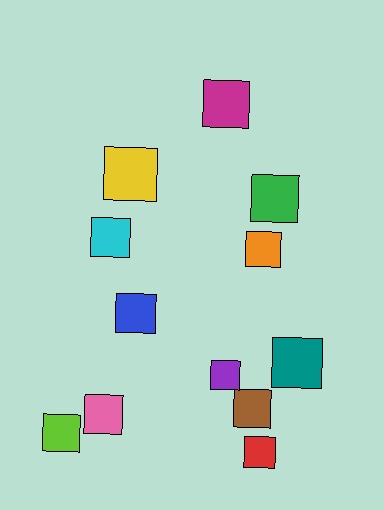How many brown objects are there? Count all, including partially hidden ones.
There is 1 brown object.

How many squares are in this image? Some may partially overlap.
There are 12 squares.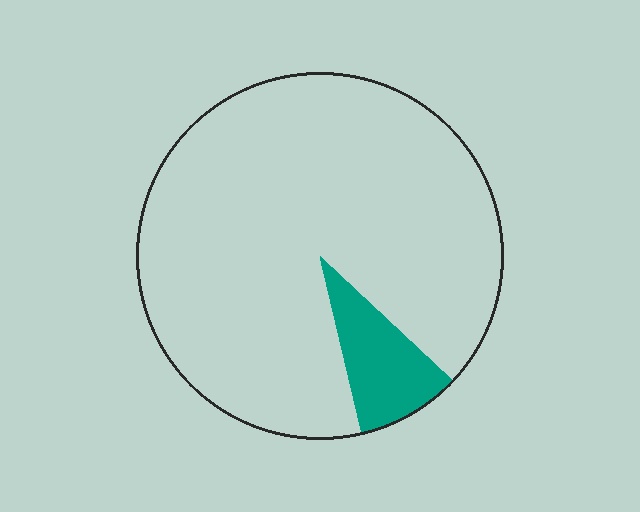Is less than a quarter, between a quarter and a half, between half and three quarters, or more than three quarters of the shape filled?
Less than a quarter.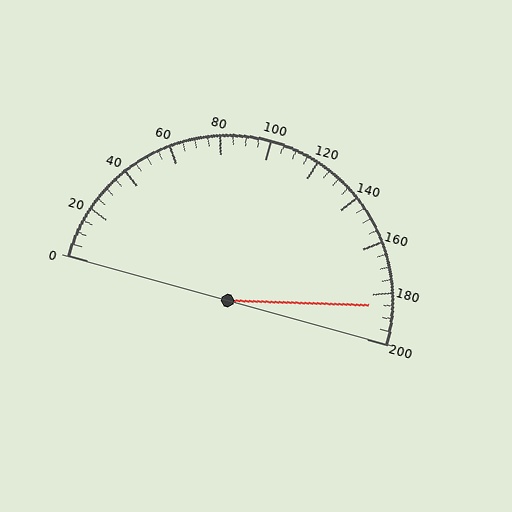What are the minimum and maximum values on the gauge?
The gauge ranges from 0 to 200.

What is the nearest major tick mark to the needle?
The nearest major tick mark is 180.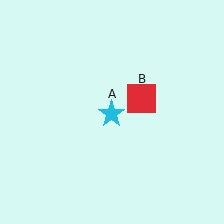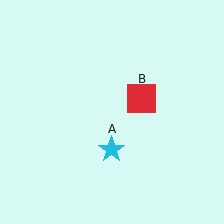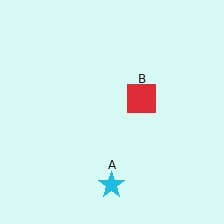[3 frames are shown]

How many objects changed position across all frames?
1 object changed position: cyan star (object A).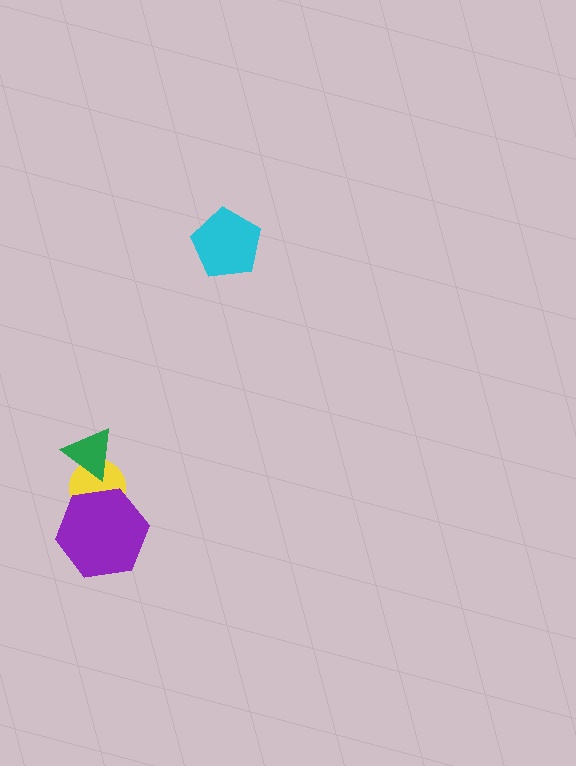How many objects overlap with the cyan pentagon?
0 objects overlap with the cyan pentagon.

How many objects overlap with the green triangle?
1 object overlaps with the green triangle.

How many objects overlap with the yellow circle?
2 objects overlap with the yellow circle.